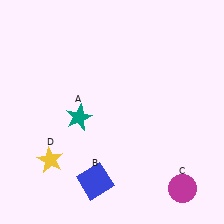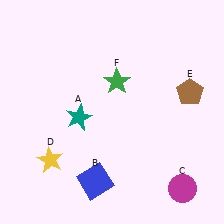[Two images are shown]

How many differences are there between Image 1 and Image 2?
There are 2 differences between the two images.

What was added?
A brown pentagon (E), a green star (F) were added in Image 2.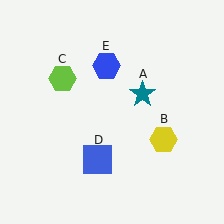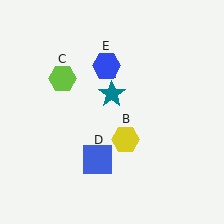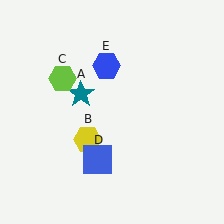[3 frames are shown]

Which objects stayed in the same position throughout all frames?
Lime hexagon (object C) and blue square (object D) and blue hexagon (object E) remained stationary.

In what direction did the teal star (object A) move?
The teal star (object A) moved left.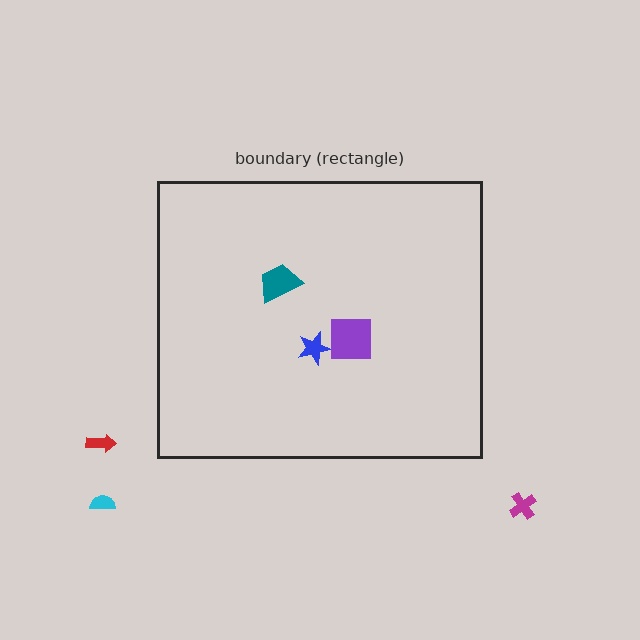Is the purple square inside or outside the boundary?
Inside.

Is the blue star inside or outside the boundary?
Inside.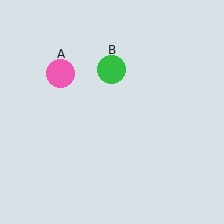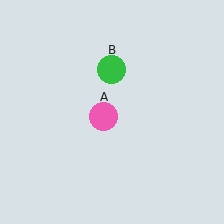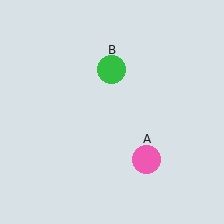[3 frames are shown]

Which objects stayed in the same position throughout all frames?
Green circle (object B) remained stationary.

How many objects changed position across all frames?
1 object changed position: pink circle (object A).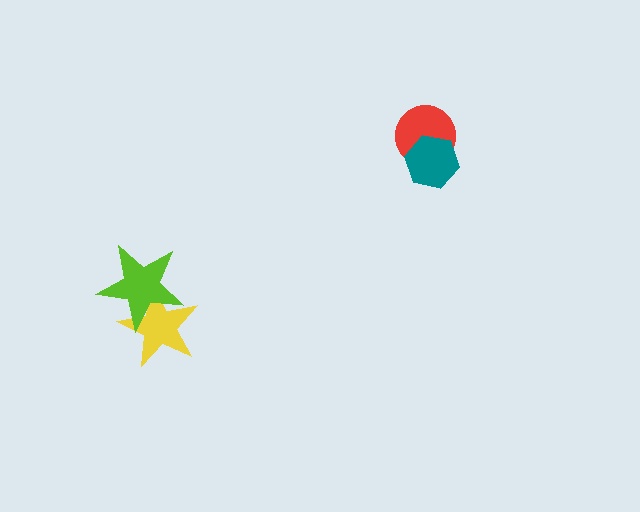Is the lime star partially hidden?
No, no other shape covers it.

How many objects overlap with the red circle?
1 object overlaps with the red circle.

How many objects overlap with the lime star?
1 object overlaps with the lime star.